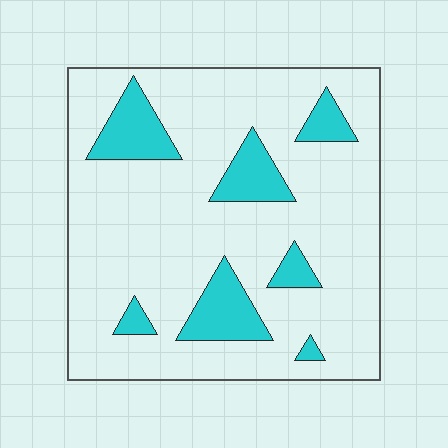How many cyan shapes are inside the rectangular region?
7.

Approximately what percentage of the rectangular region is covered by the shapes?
Approximately 15%.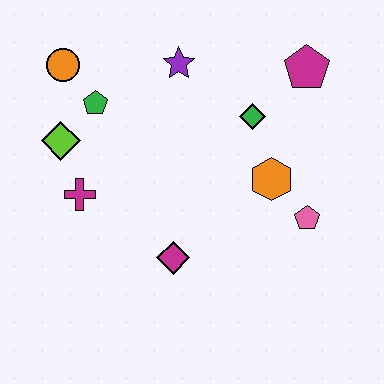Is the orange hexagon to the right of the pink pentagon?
No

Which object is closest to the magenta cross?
The lime diamond is closest to the magenta cross.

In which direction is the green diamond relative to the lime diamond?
The green diamond is to the right of the lime diamond.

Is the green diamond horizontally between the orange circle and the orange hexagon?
Yes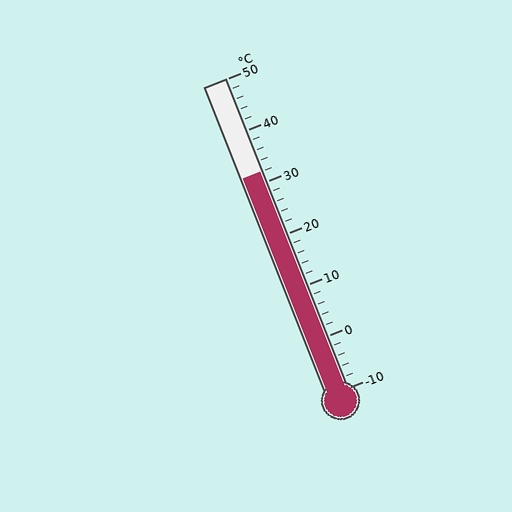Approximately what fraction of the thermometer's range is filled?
The thermometer is filled to approximately 70% of its range.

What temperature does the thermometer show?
The thermometer shows approximately 32°C.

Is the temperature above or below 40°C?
The temperature is below 40°C.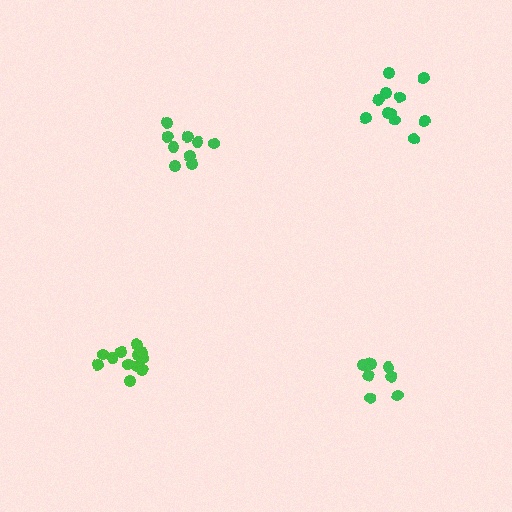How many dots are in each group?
Group 1: 11 dots, Group 2: 9 dots, Group 3: 8 dots, Group 4: 13 dots (41 total).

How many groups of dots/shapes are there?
There are 4 groups.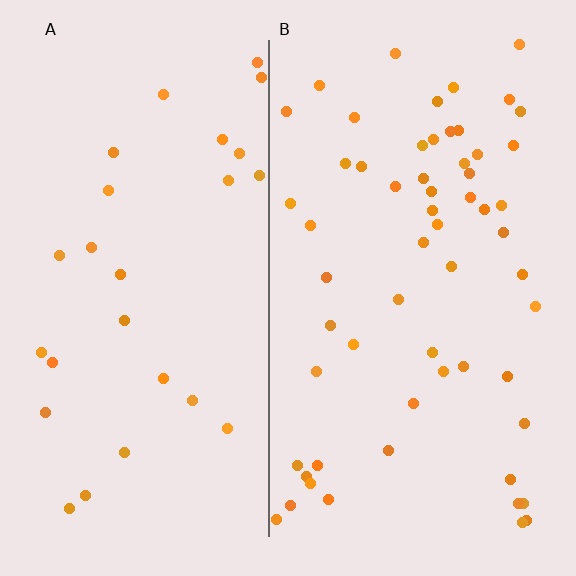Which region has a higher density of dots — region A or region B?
B (the right).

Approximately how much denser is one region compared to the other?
Approximately 2.3× — region B over region A.